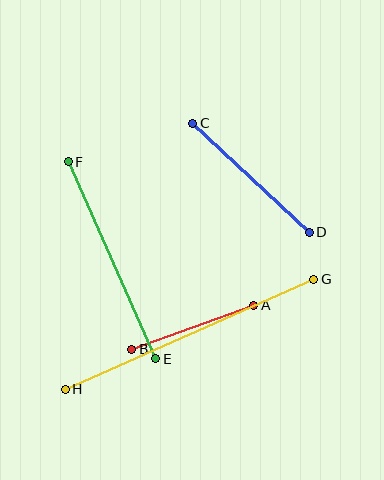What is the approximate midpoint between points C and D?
The midpoint is at approximately (251, 178) pixels.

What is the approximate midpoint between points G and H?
The midpoint is at approximately (190, 334) pixels.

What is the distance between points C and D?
The distance is approximately 160 pixels.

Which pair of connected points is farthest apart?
Points G and H are farthest apart.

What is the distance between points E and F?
The distance is approximately 215 pixels.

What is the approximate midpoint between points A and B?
The midpoint is at approximately (193, 327) pixels.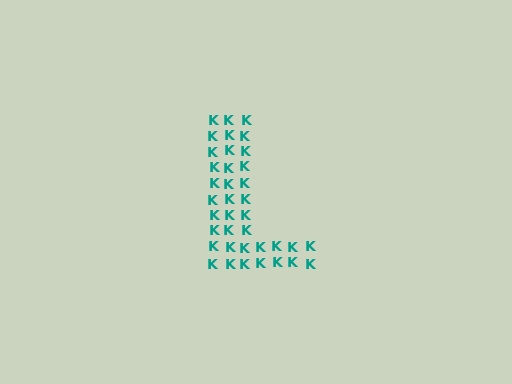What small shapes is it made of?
It is made of small letter K's.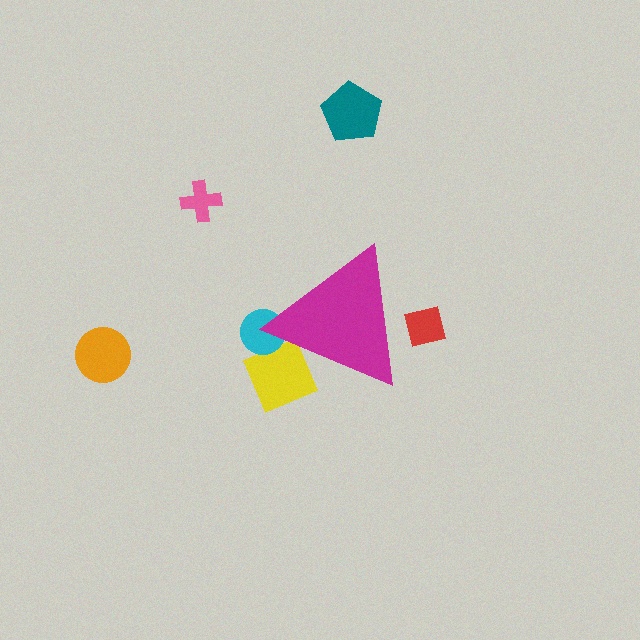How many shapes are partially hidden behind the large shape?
3 shapes are partially hidden.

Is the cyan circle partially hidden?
Yes, the cyan circle is partially hidden behind the magenta triangle.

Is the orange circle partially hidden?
No, the orange circle is fully visible.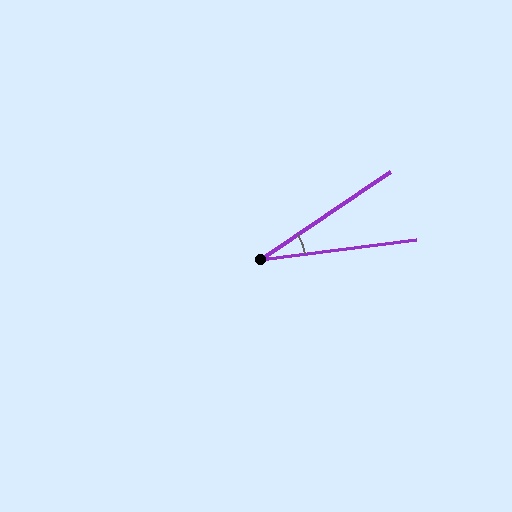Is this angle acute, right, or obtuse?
It is acute.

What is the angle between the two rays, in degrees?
Approximately 27 degrees.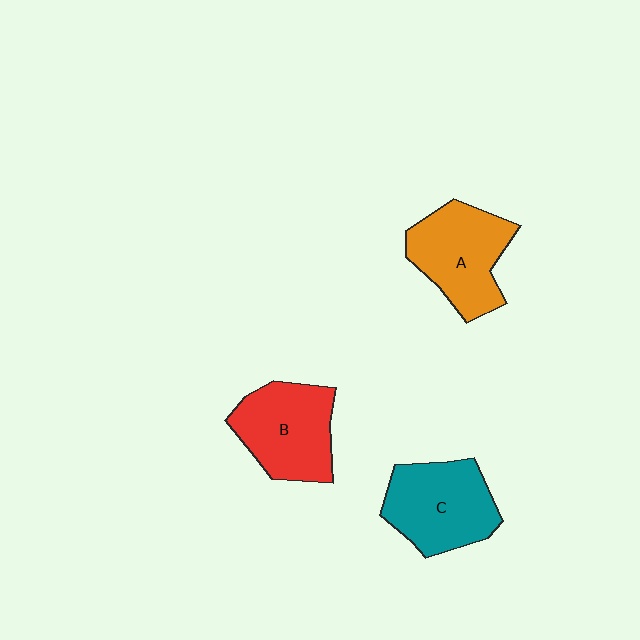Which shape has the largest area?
Shape C (teal).